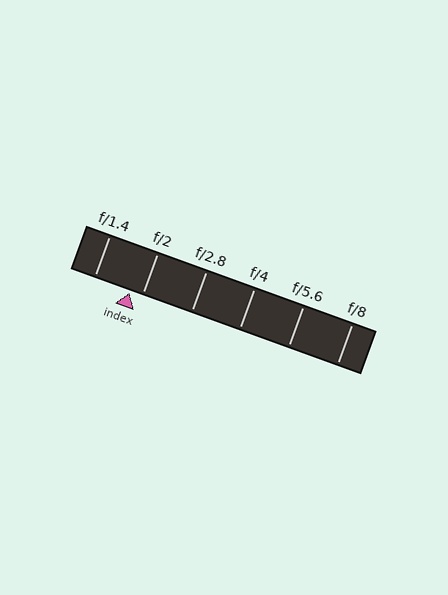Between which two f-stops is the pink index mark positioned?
The index mark is between f/1.4 and f/2.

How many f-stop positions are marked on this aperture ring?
There are 6 f-stop positions marked.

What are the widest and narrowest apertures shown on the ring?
The widest aperture shown is f/1.4 and the narrowest is f/8.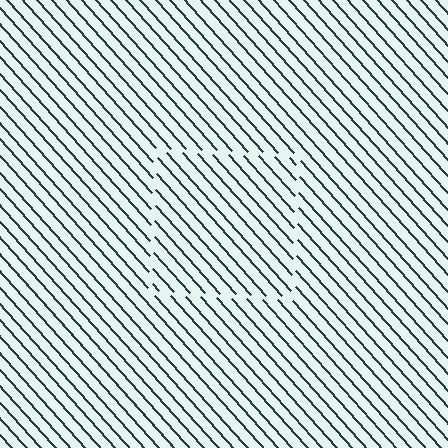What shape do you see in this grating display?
An illusory square. The interior of the shape contains the same grating, shifted by half a period — the contour is defined by the phase discontinuity where line-ends from the inner and outer gratings abut.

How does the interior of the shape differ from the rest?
The interior of the shape contains the same grating, shifted by half a period — the contour is defined by the phase discontinuity where line-ends from the inner and outer gratings abut.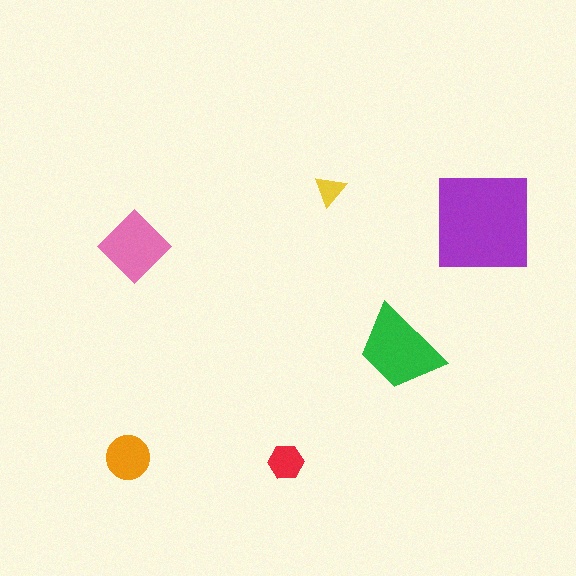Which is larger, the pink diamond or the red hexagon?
The pink diamond.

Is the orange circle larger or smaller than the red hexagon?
Larger.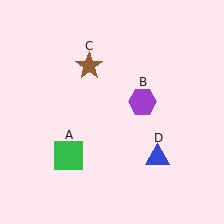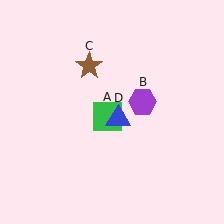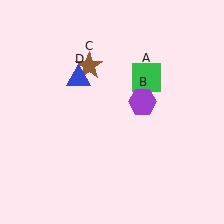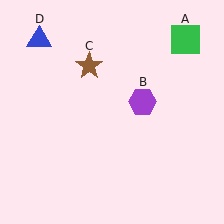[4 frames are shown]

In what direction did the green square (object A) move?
The green square (object A) moved up and to the right.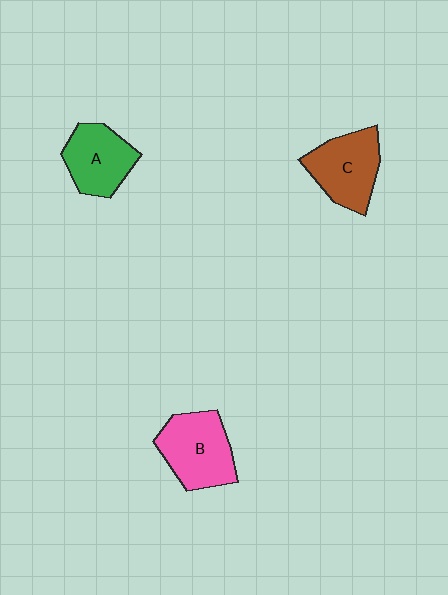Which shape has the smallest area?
Shape A (green).